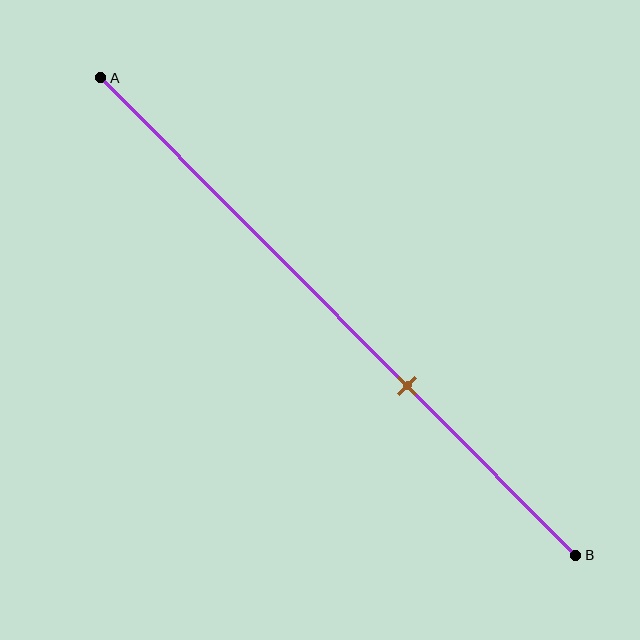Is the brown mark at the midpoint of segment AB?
No, the mark is at about 65% from A, not at the 50% midpoint.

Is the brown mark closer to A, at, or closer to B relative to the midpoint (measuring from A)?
The brown mark is closer to point B than the midpoint of segment AB.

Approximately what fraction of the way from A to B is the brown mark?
The brown mark is approximately 65% of the way from A to B.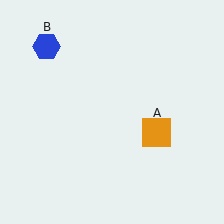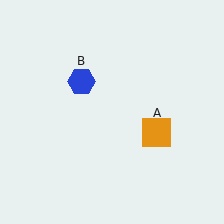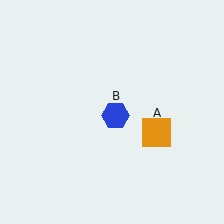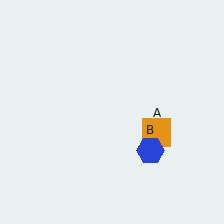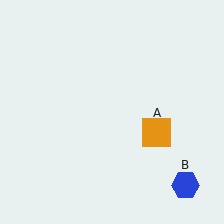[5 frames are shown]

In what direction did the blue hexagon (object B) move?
The blue hexagon (object B) moved down and to the right.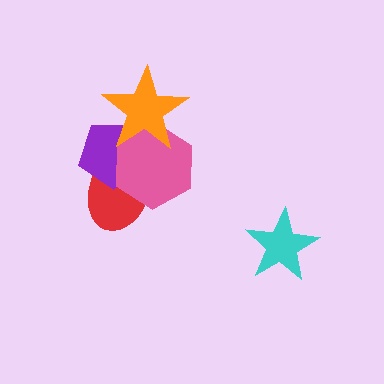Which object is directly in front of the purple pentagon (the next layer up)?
The pink hexagon is directly in front of the purple pentagon.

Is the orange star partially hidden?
No, no other shape covers it.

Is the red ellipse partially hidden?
Yes, it is partially covered by another shape.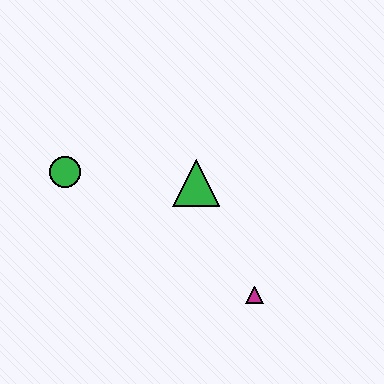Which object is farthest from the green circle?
The magenta triangle is farthest from the green circle.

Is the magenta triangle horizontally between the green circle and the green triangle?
No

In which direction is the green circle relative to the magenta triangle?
The green circle is to the left of the magenta triangle.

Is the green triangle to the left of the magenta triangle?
Yes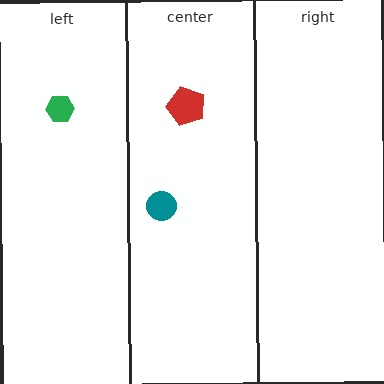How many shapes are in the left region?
1.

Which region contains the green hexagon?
The left region.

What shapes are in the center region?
The red pentagon, the teal circle.